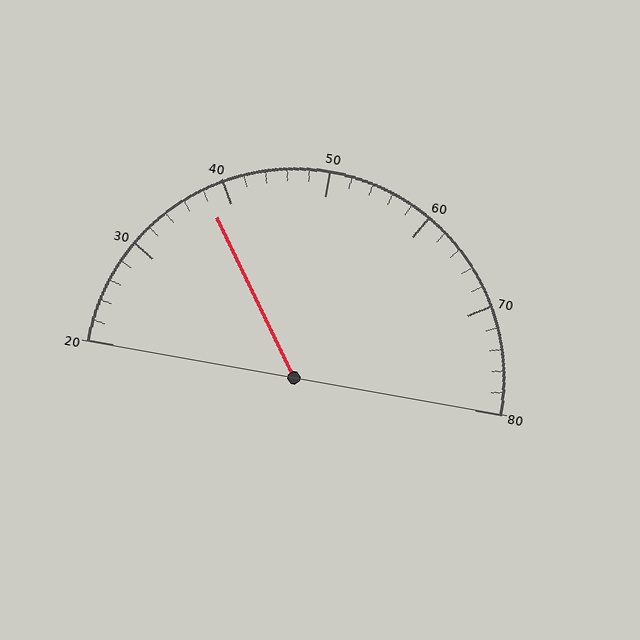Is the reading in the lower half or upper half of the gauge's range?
The reading is in the lower half of the range (20 to 80).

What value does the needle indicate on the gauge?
The needle indicates approximately 38.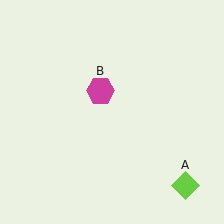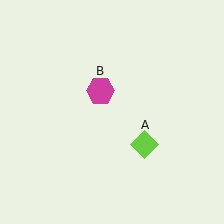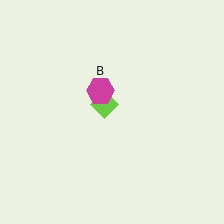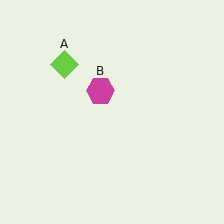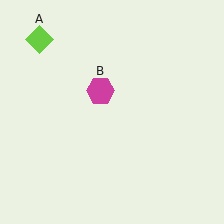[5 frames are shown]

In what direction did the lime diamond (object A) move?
The lime diamond (object A) moved up and to the left.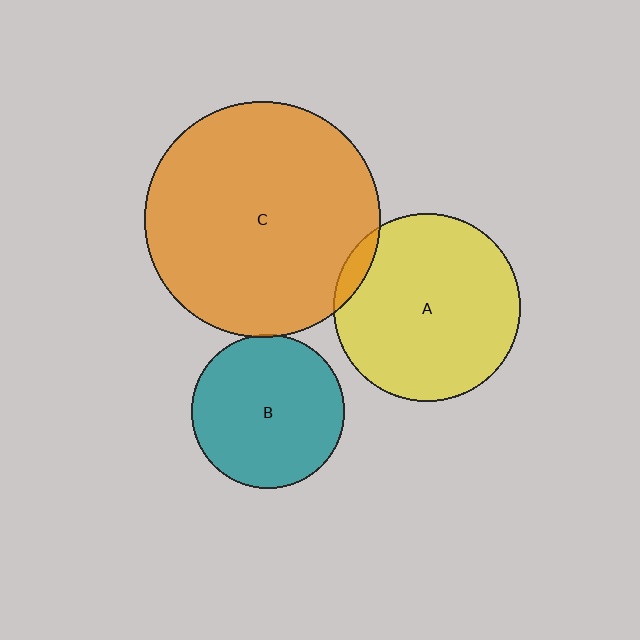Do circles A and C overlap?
Yes.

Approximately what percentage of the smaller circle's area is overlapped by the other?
Approximately 5%.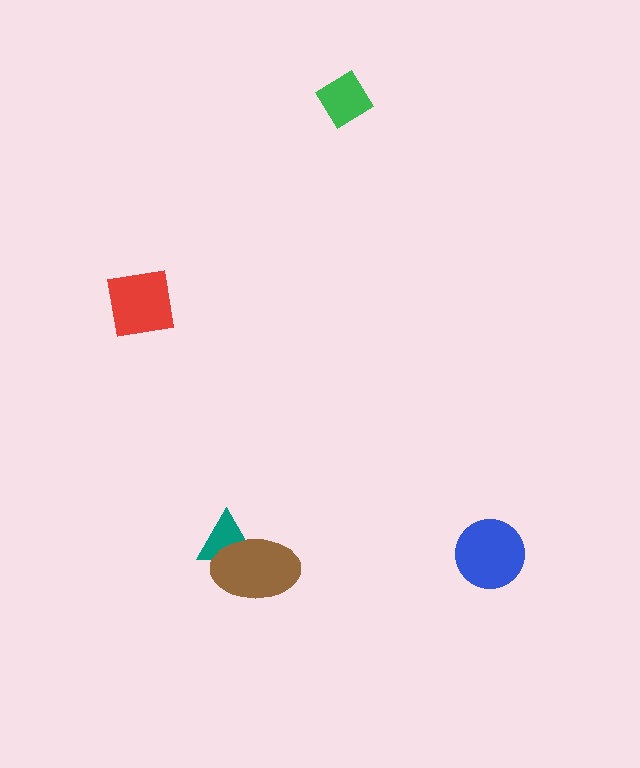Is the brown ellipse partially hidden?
No, no other shape covers it.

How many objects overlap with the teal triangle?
1 object overlaps with the teal triangle.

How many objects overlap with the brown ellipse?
1 object overlaps with the brown ellipse.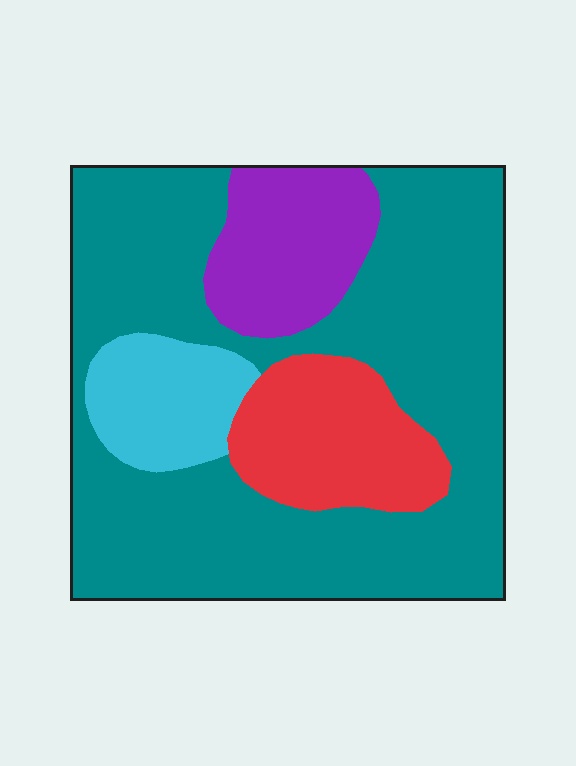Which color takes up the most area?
Teal, at roughly 65%.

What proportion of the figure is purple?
Purple covers roughly 15% of the figure.